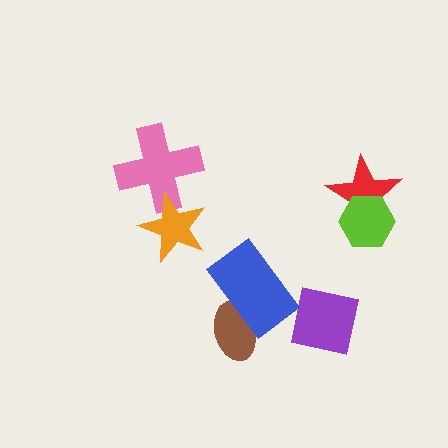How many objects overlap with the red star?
1 object overlaps with the red star.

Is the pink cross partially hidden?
Yes, it is partially covered by another shape.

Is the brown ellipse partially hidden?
Yes, it is partially covered by another shape.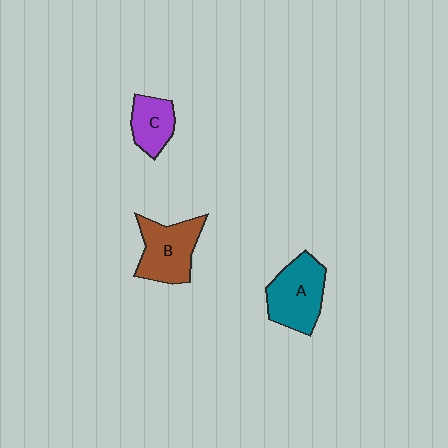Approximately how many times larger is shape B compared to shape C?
Approximately 1.6 times.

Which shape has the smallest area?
Shape C (purple).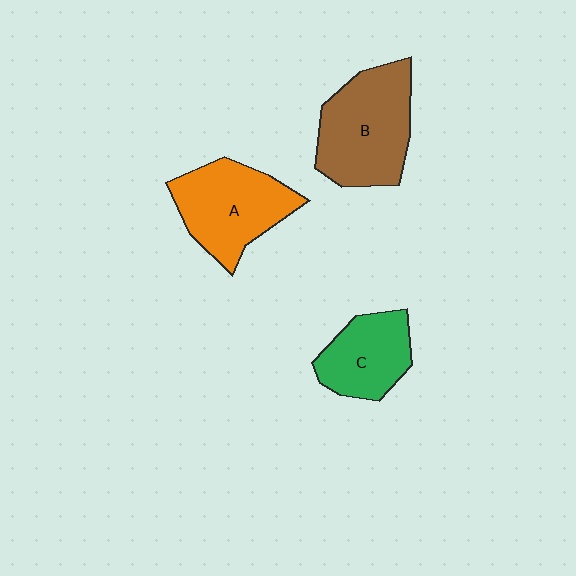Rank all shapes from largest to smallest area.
From largest to smallest: B (brown), A (orange), C (green).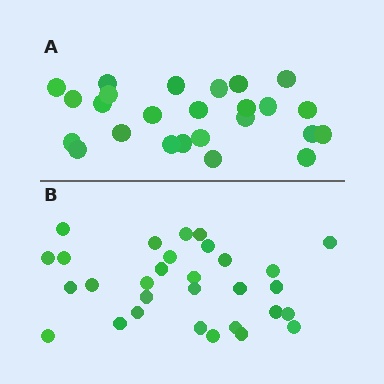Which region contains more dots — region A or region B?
Region B (the bottom region) has more dots.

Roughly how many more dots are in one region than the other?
Region B has about 5 more dots than region A.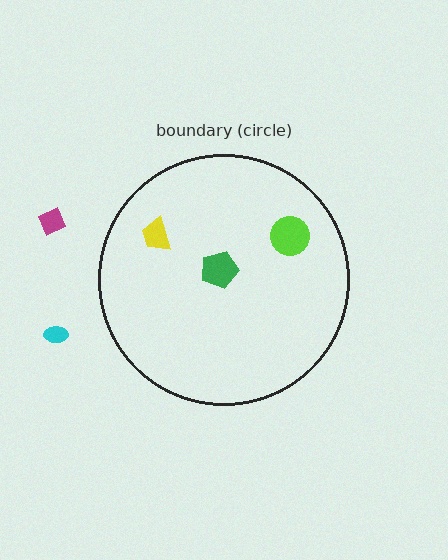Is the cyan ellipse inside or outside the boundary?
Outside.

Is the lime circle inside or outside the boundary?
Inside.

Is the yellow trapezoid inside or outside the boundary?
Inside.